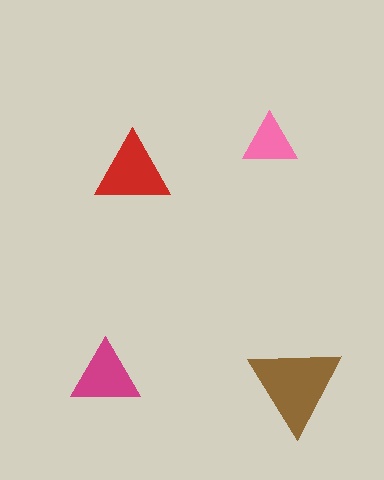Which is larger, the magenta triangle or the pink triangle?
The magenta one.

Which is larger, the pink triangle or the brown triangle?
The brown one.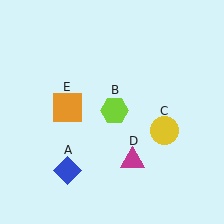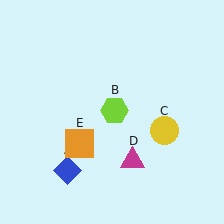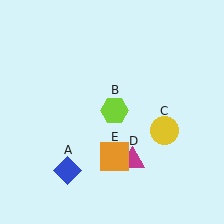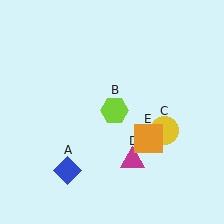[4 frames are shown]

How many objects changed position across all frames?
1 object changed position: orange square (object E).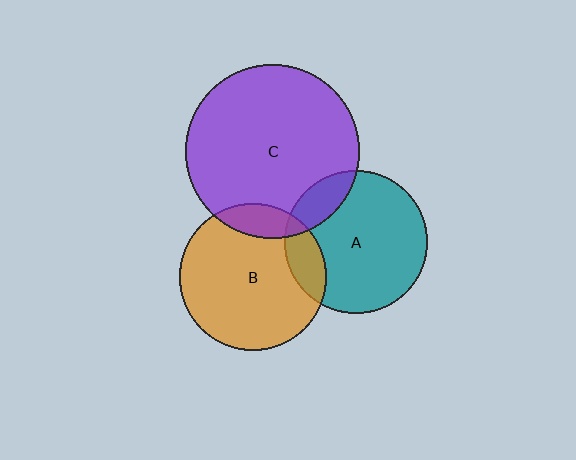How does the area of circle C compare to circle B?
Approximately 1.4 times.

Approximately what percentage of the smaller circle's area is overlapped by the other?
Approximately 15%.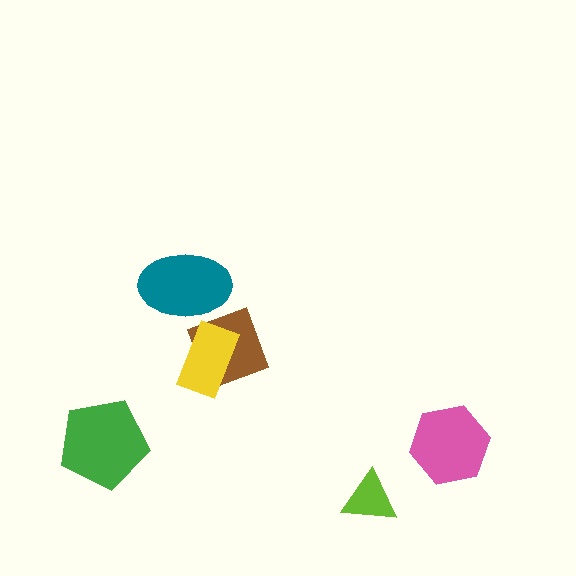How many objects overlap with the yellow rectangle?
1 object overlaps with the yellow rectangle.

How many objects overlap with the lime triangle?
0 objects overlap with the lime triangle.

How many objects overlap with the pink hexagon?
0 objects overlap with the pink hexagon.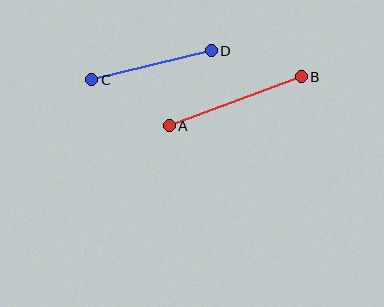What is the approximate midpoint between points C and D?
The midpoint is at approximately (152, 65) pixels.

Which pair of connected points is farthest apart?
Points A and B are farthest apart.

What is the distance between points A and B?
The distance is approximately 141 pixels.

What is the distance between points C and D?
The distance is approximately 123 pixels.